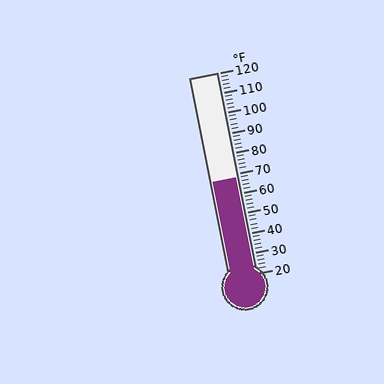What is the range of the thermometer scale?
The thermometer scale ranges from 20°F to 120°F.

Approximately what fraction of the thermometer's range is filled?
The thermometer is filled to approximately 50% of its range.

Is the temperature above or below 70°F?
The temperature is below 70°F.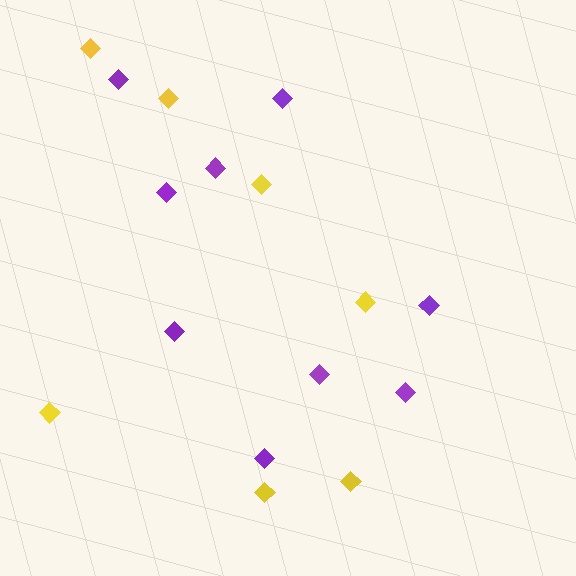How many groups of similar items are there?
There are 2 groups: one group of yellow diamonds (7) and one group of purple diamonds (9).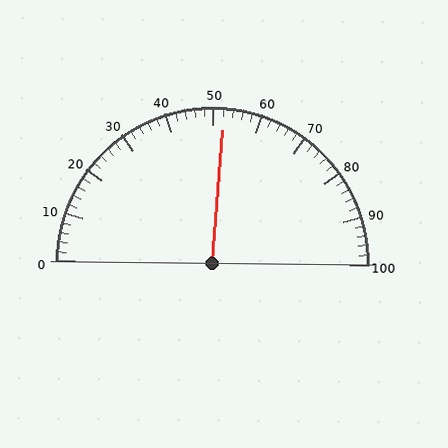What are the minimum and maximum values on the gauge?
The gauge ranges from 0 to 100.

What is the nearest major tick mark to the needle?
The nearest major tick mark is 50.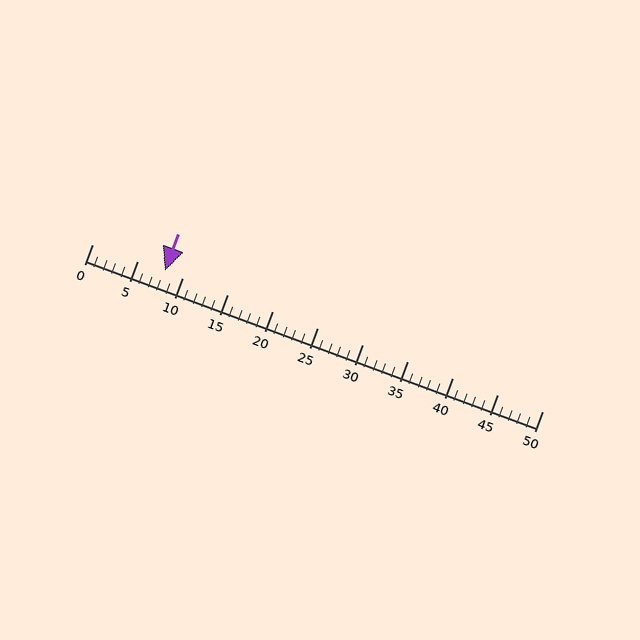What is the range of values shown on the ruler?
The ruler shows values from 0 to 50.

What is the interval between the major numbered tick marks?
The major tick marks are spaced 5 units apart.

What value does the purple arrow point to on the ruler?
The purple arrow points to approximately 8.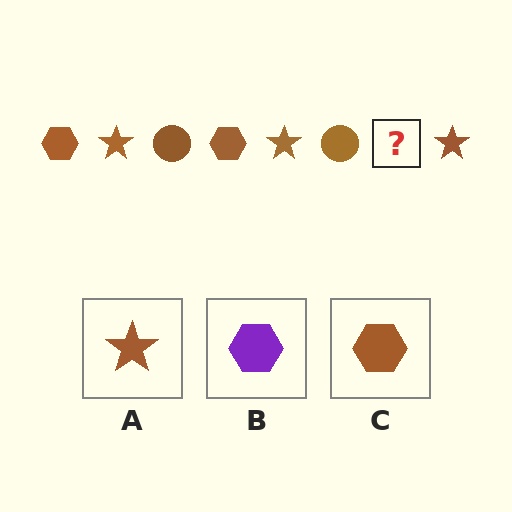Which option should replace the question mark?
Option C.